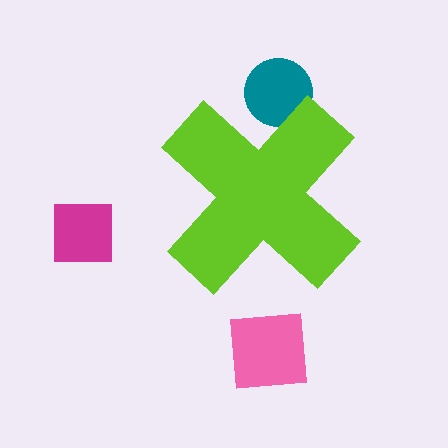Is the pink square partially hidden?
No, the pink square is fully visible.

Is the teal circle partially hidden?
Yes, the teal circle is partially hidden behind the lime cross.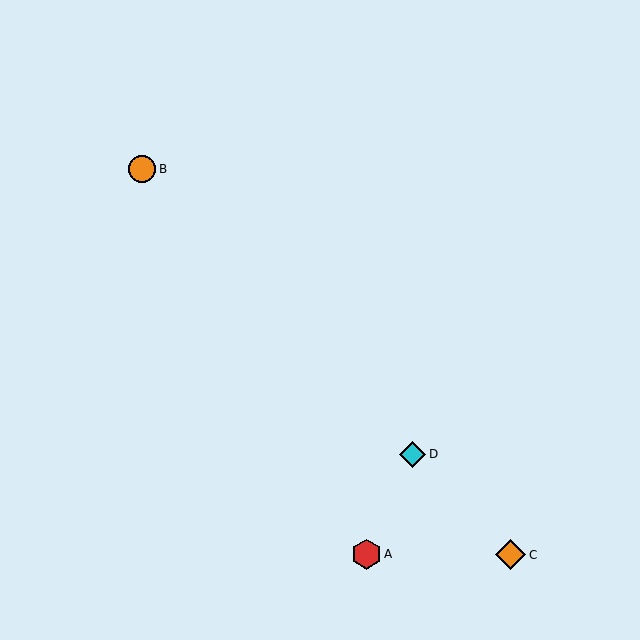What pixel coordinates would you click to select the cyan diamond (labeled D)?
Click at (413, 454) to select the cyan diamond D.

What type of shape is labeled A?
Shape A is a red hexagon.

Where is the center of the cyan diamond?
The center of the cyan diamond is at (413, 454).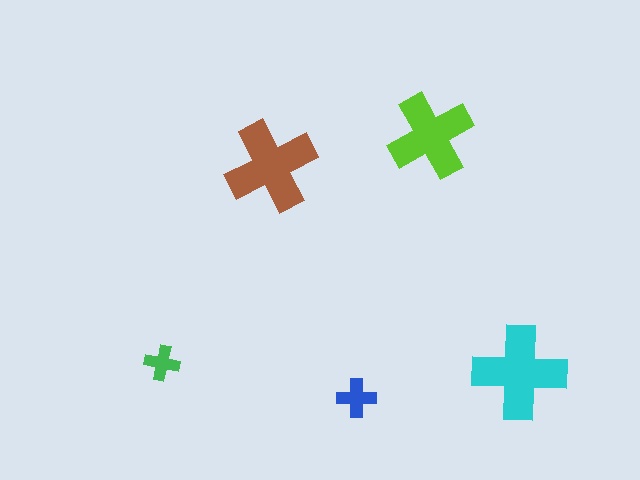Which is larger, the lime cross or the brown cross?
The brown one.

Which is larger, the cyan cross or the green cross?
The cyan one.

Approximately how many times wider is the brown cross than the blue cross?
About 2.5 times wider.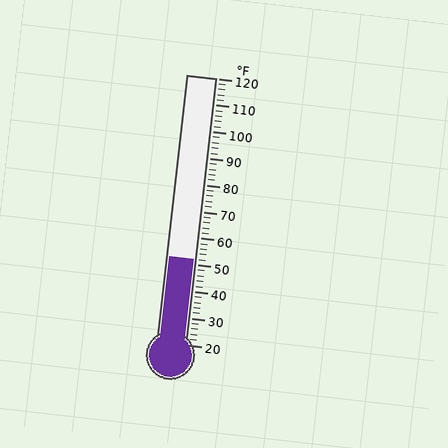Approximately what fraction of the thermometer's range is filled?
The thermometer is filled to approximately 30% of its range.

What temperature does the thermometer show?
The thermometer shows approximately 52°F.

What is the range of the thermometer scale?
The thermometer scale ranges from 20°F to 120°F.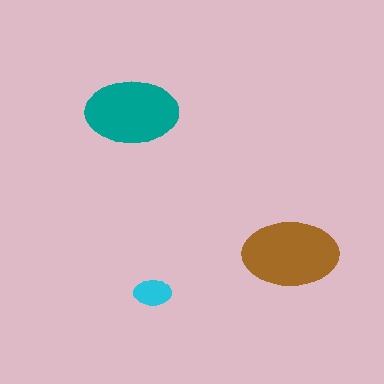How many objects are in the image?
There are 3 objects in the image.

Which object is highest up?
The teal ellipse is topmost.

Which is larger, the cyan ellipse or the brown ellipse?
The brown one.